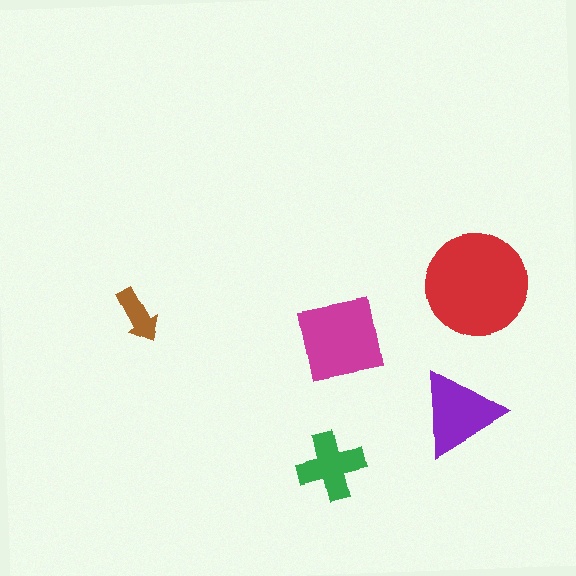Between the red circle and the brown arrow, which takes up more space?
The red circle.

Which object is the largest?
The red circle.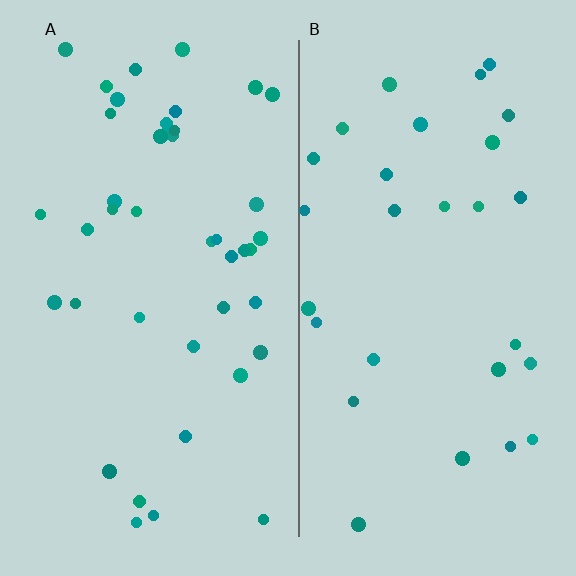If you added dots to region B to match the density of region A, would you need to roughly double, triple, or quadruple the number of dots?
Approximately double.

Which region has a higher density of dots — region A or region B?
A (the left).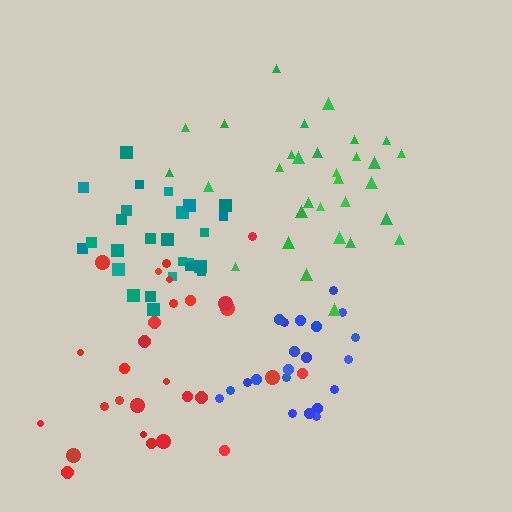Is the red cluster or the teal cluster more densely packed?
Teal.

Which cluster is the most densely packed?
Blue.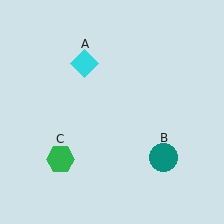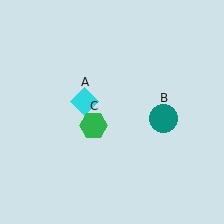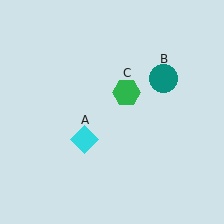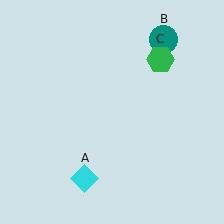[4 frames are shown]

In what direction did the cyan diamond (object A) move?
The cyan diamond (object A) moved down.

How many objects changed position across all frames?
3 objects changed position: cyan diamond (object A), teal circle (object B), green hexagon (object C).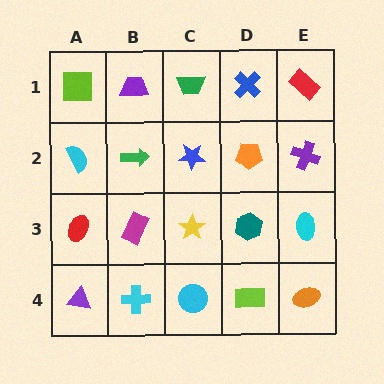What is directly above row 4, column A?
A red ellipse.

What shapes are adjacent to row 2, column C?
A green trapezoid (row 1, column C), a yellow star (row 3, column C), a green arrow (row 2, column B), an orange pentagon (row 2, column D).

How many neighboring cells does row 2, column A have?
3.